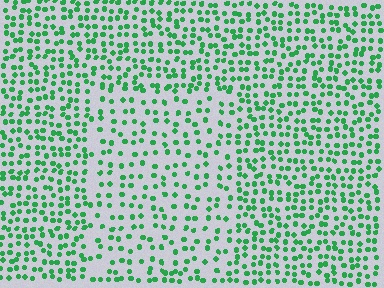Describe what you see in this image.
The image contains small green elements arranged at two different densities. A rectangle-shaped region is visible where the elements are less densely packed than the surrounding area.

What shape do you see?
I see a rectangle.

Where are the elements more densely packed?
The elements are more densely packed outside the rectangle boundary.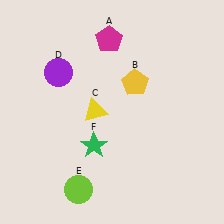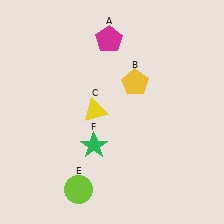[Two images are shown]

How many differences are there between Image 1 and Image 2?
There is 1 difference between the two images.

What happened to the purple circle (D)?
The purple circle (D) was removed in Image 2. It was in the top-left area of Image 1.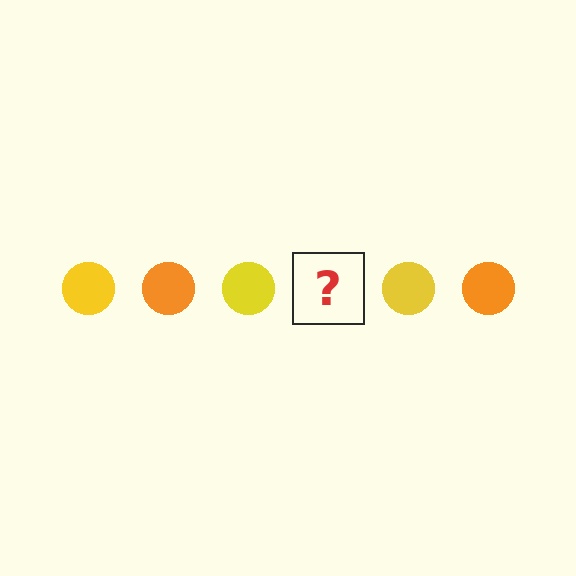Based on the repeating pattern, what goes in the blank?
The blank should be an orange circle.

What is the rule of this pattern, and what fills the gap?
The rule is that the pattern cycles through yellow, orange circles. The gap should be filled with an orange circle.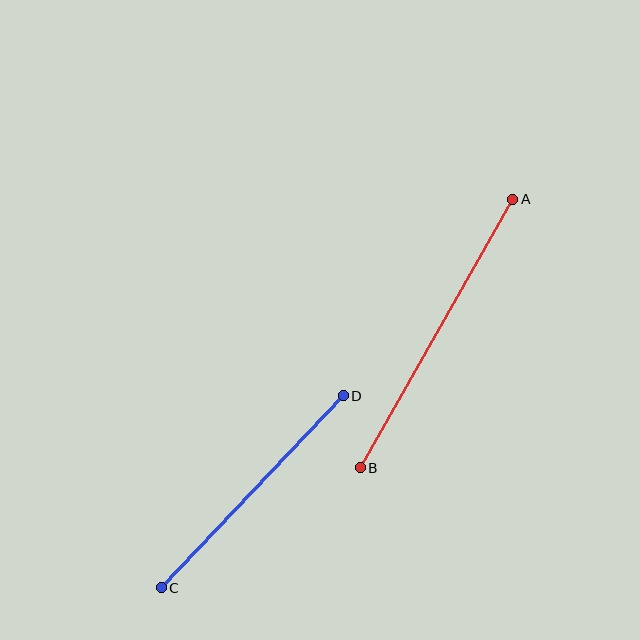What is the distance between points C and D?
The distance is approximately 265 pixels.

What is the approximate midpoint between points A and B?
The midpoint is at approximately (437, 334) pixels.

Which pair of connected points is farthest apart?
Points A and B are farthest apart.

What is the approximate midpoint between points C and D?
The midpoint is at approximately (252, 492) pixels.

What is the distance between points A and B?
The distance is approximately 309 pixels.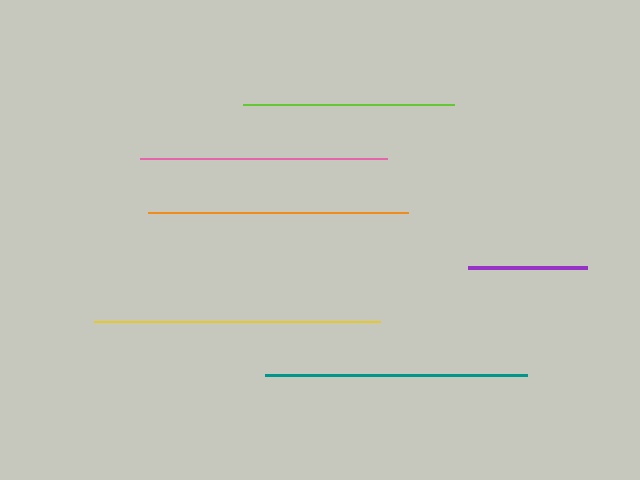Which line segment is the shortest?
The purple line is the shortest at approximately 119 pixels.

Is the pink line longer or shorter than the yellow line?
The yellow line is longer than the pink line.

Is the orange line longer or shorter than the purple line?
The orange line is longer than the purple line.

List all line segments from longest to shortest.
From longest to shortest: yellow, teal, orange, pink, lime, purple.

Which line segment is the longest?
The yellow line is the longest at approximately 286 pixels.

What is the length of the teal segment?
The teal segment is approximately 262 pixels long.